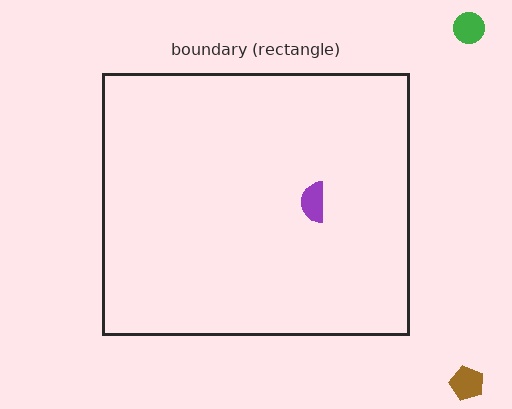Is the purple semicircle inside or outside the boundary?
Inside.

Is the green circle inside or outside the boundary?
Outside.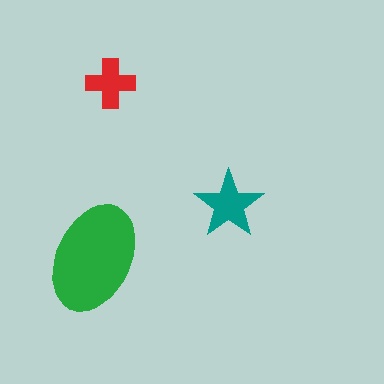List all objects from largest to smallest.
The green ellipse, the teal star, the red cross.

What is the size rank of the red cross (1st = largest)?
3rd.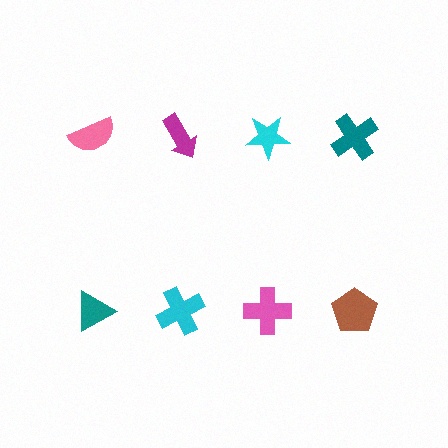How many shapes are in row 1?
4 shapes.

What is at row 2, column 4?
A brown pentagon.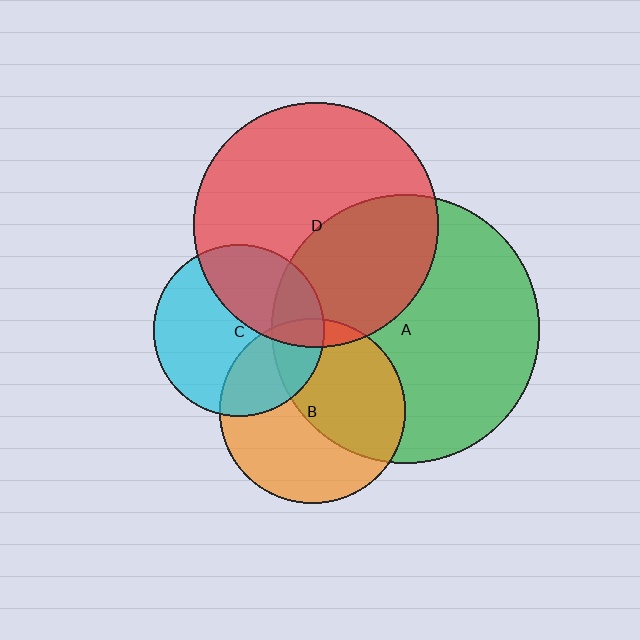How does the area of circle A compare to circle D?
Approximately 1.2 times.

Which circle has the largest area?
Circle A (green).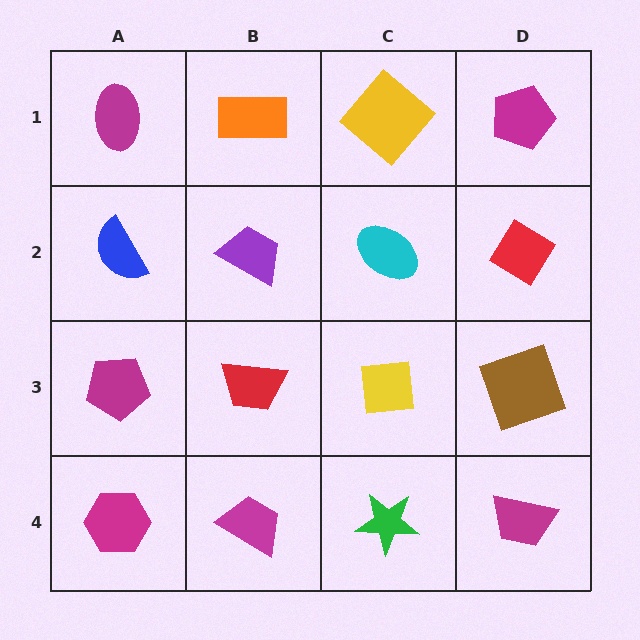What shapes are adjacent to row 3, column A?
A blue semicircle (row 2, column A), a magenta hexagon (row 4, column A), a red trapezoid (row 3, column B).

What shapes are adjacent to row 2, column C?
A yellow diamond (row 1, column C), a yellow square (row 3, column C), a purple trapezoid (row 2, column B), a red diamond (row 2, column D).